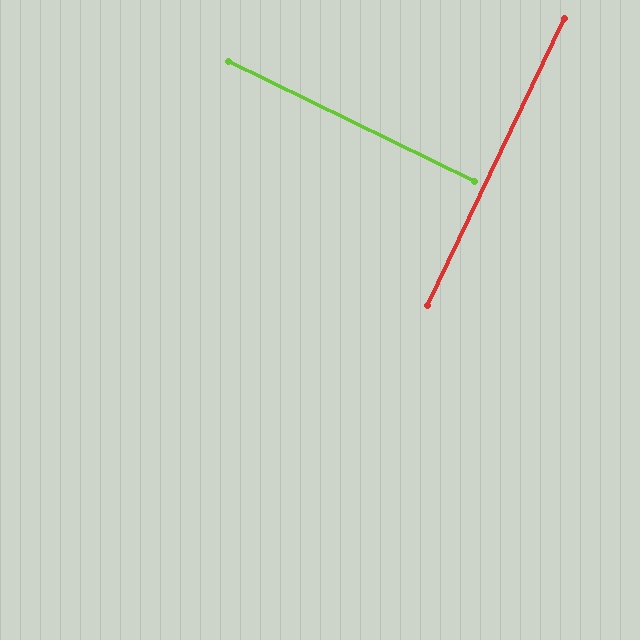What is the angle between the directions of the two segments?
Approximately 89 degrees.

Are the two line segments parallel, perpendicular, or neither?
Perpendicular — they meet at approximately 89°.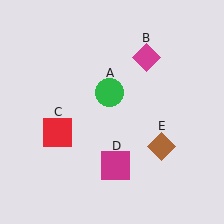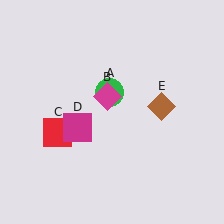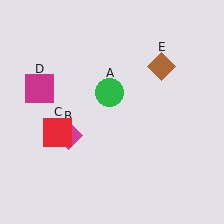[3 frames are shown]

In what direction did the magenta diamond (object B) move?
The magenta diamond (object B) moved down and to the left.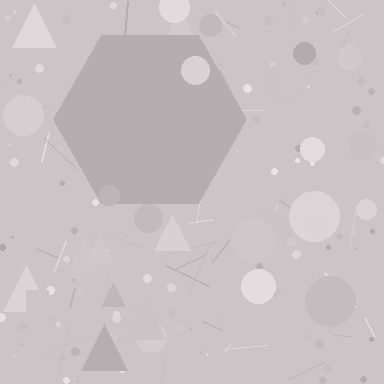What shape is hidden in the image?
A hexagon is hidden in the image.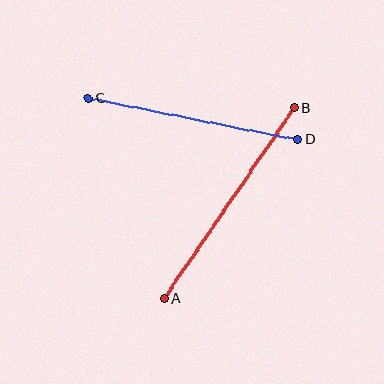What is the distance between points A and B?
The distance is approximately 231 pixels.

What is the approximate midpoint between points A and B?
The midpoint is at approximately (229, 203) pixels.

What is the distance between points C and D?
The distance is approximately 213 pixels.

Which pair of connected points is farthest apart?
Points A and B are farthest apart.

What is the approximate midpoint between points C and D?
The midpoint is at approximately (193, 119) pixels.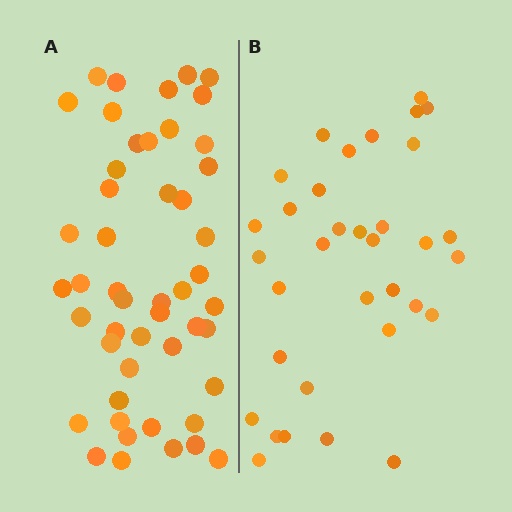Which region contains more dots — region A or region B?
Region A (the left region) has more dots.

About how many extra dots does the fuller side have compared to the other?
Region A has approximately 15 more dots than region B.